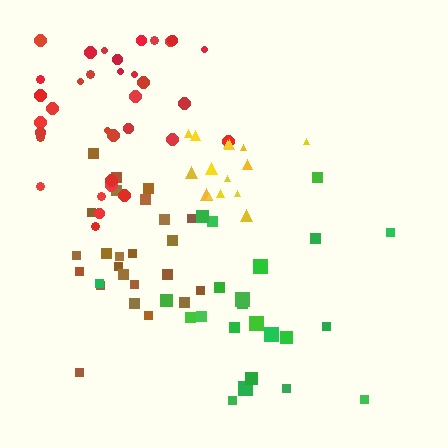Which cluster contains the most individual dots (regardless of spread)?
Red (35).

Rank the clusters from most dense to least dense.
yellow, brown, red, green.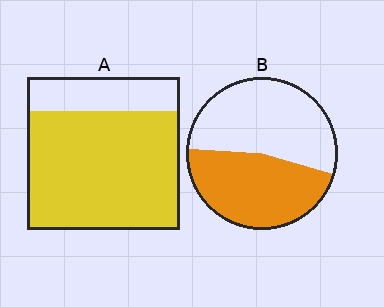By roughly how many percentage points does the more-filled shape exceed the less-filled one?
By roughly 30 percentage points (A over B).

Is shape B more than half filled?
Roughly half.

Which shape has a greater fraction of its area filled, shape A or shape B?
Shape A.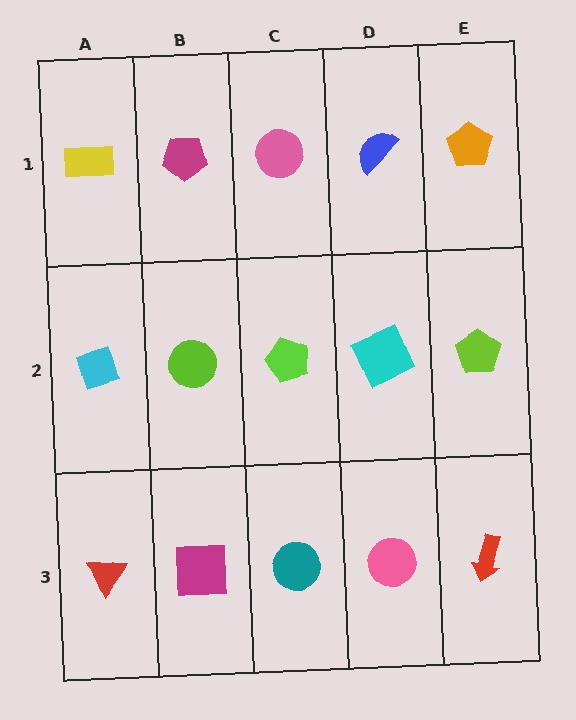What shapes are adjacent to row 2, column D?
A blue semicircle (row 1, column D), a pink circle (row 3, column D), a lime pentagon (row 2, column C), a lime pentagon (row 2, column E).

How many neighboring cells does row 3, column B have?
3.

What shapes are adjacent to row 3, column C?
A lime pentagon (row 2, column C), a magenta square (row 3, column B), a pink circle (row 3, column D).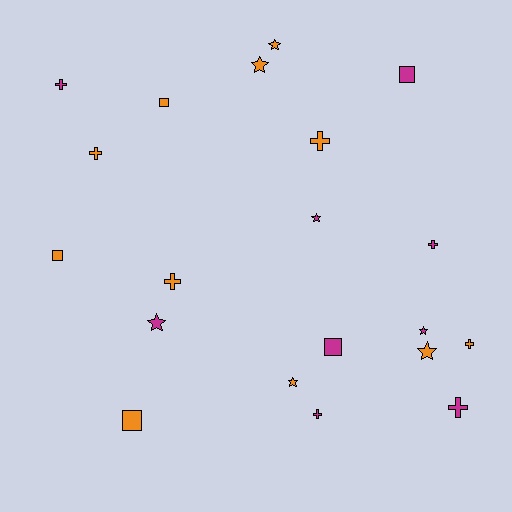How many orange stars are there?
There are 4 orange stars.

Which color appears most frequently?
Orange, with 11 objects.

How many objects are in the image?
There are 20 objects.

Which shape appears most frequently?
Cross, with 8 objects.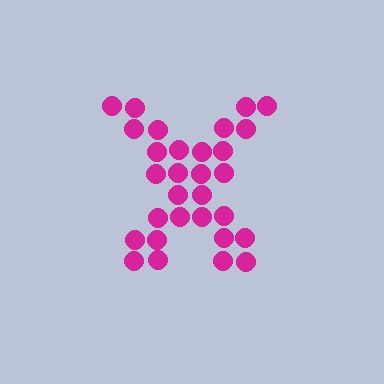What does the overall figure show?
The overall figure shows the letter X.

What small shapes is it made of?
It is made of small circles.